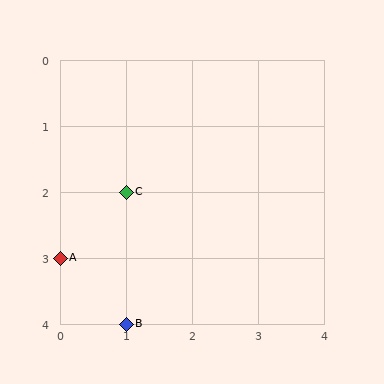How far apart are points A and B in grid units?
Points A and B are 1 column and 1 row apart (about 1.4 grid units diagonally).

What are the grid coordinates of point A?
Point A is at grid coordinates (0, 3).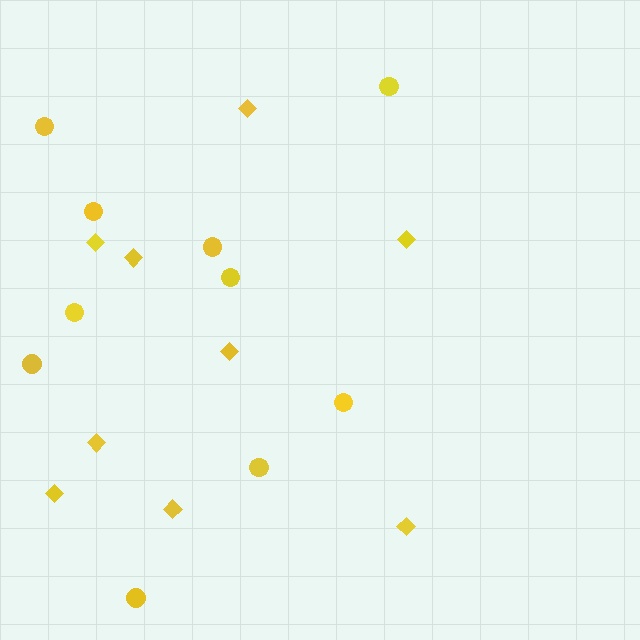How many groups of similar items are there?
There are 2 groups: one group of diamonds (9) and one group of circles (10).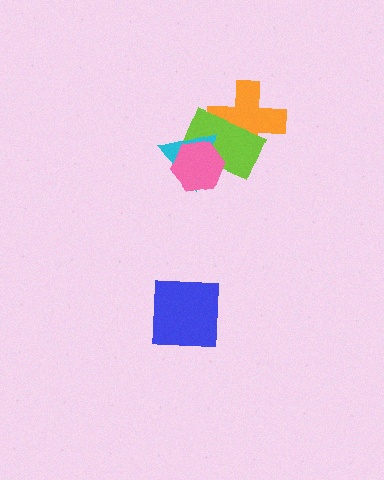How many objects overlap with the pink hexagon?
2 objects overlap with the pink hexagon.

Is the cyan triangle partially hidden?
Yes, it is partially covered by another shape.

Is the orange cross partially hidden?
Yes, it is partially covered by another shape.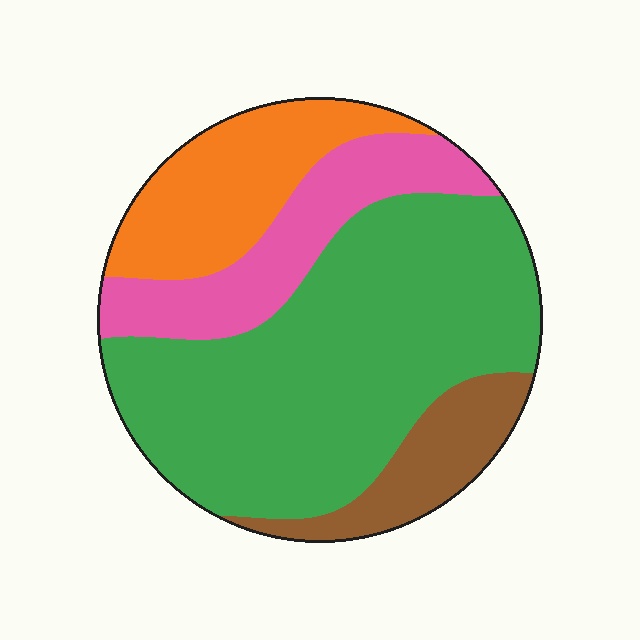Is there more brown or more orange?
Orange.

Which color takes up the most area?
Green, at roughly 55%.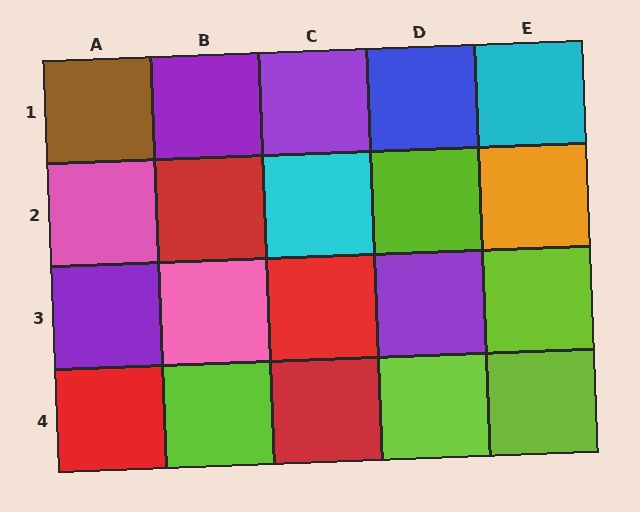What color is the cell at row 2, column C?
Cyan.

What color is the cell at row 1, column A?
Brown.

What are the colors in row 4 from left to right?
Red, lime, red, lime, lime.